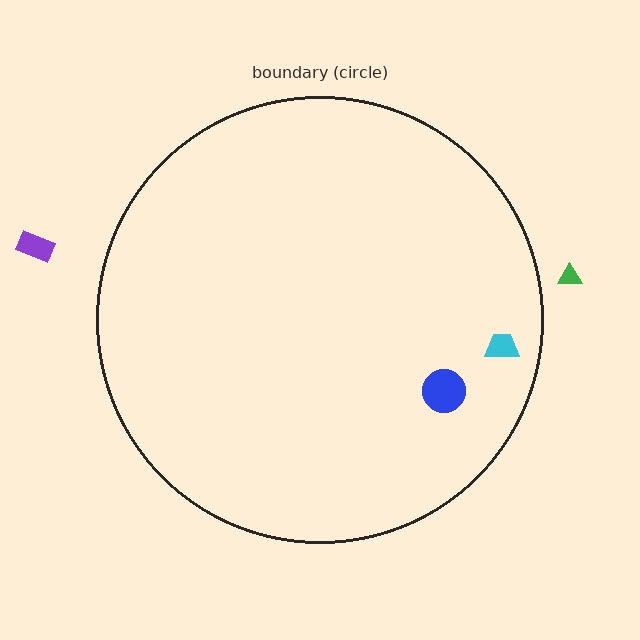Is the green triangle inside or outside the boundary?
Outside.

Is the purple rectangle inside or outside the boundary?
Outside.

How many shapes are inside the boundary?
2 inside, 2 outside.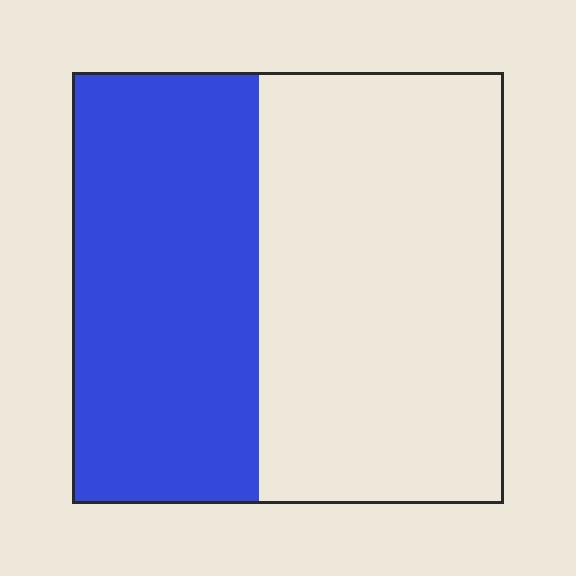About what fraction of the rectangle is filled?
About two fifths (2/5).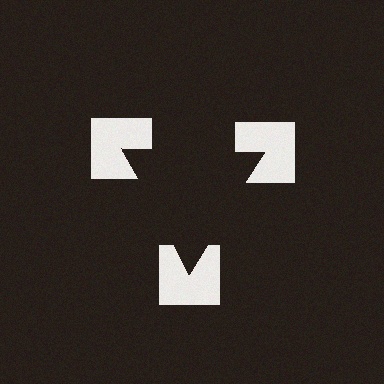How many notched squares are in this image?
There are 3 — one at each vertex of the illusory triangle.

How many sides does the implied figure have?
3 sides.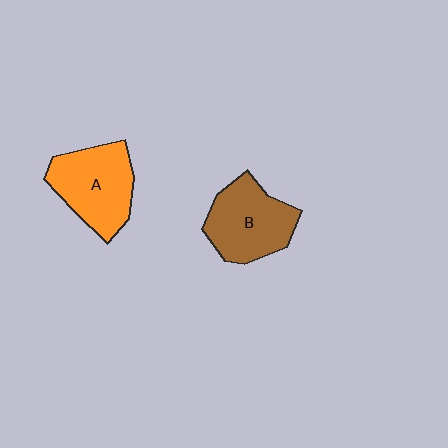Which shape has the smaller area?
Shape B (brown).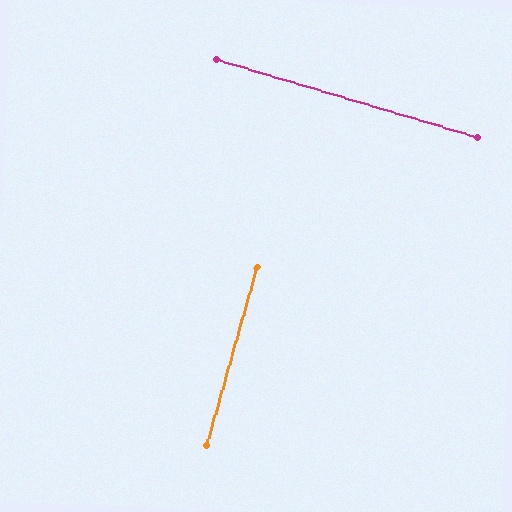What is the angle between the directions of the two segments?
Approximately 89 degrees.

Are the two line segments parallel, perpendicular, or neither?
Perpendicular — they meet at approximately 89°.